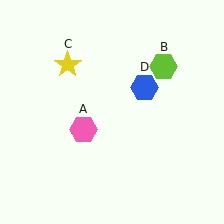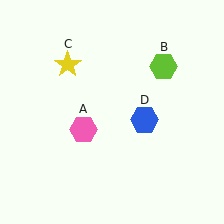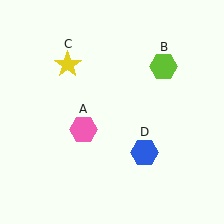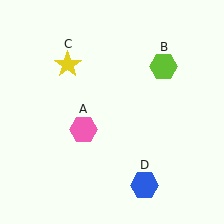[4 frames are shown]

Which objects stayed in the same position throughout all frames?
Pink hexagon (object A) and lime hexagon (object B) and yellow star (object C) remained stationary.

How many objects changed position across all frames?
1 object changed position: blue hexagon (object D).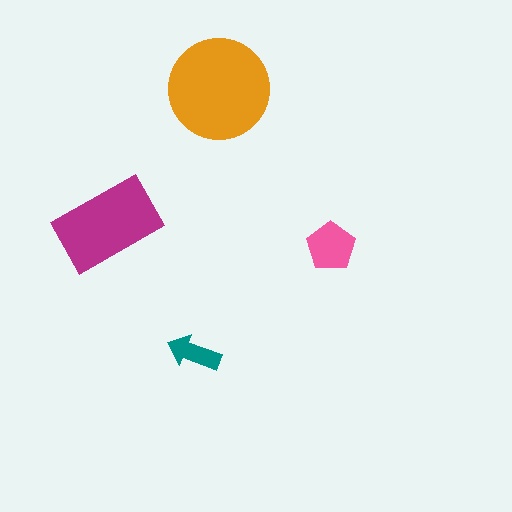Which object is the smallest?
The teal arrow.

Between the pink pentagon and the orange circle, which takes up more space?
The orange circle.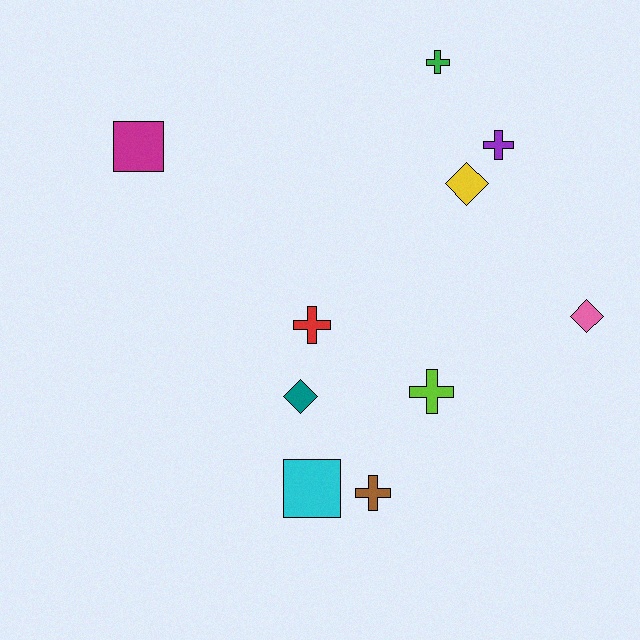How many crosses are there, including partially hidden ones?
There are 5 crosses.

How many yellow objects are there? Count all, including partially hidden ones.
There is 1 yellow object.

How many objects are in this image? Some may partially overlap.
There are 10 objects.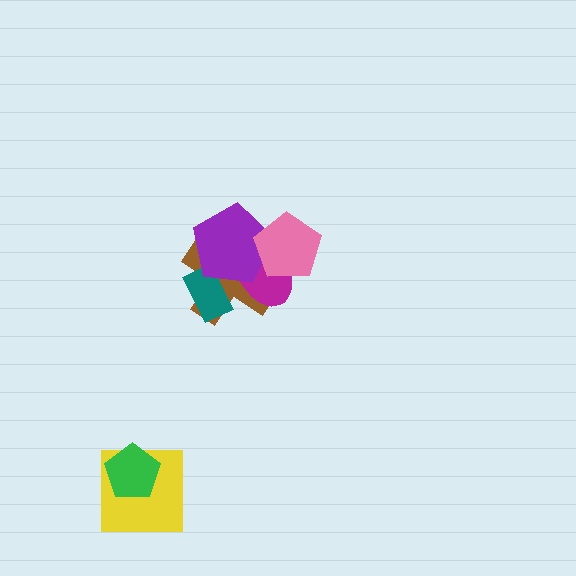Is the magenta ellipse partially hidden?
Yes, it is partially covered by another shape.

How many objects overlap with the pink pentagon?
3 objects overlap with the pink pentagon.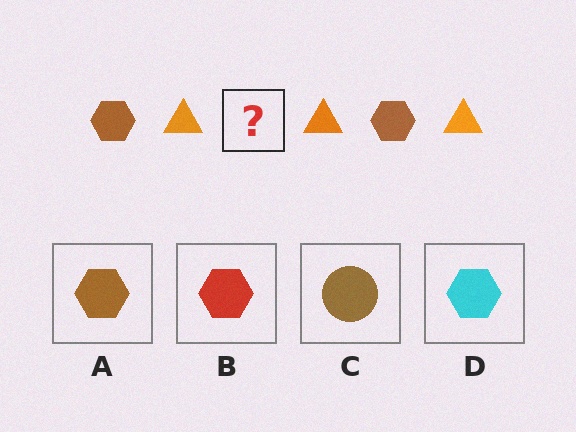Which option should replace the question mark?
Option A.